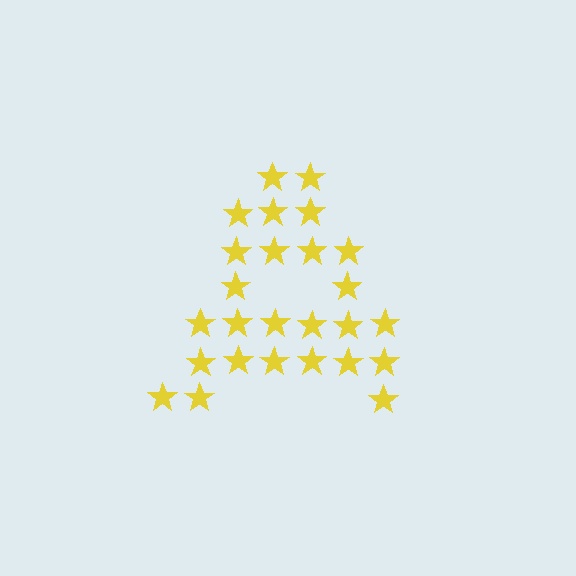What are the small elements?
The small elements are stars.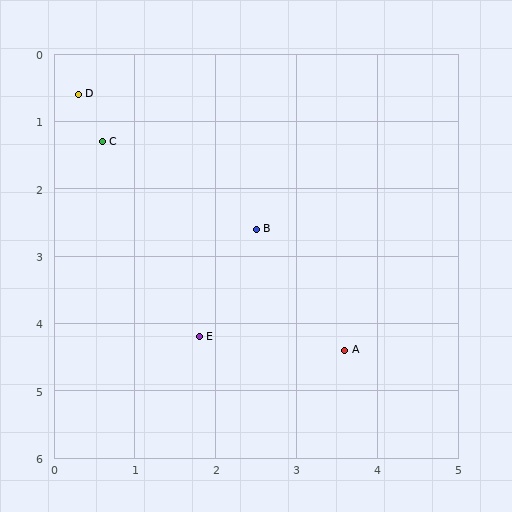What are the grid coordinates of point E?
Point E is at approximately (1.8, 4.2).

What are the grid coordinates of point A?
Point A is at approximately (3.6, 4.4).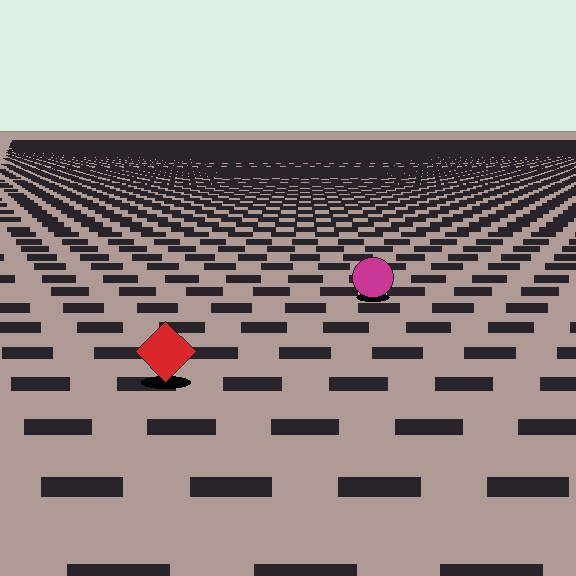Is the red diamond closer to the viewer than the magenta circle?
Yes. The red diamond is closer — you can tell from the texture gradient: the ground texture is coarser near it.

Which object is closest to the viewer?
The red diamond is closest. The texture marks near it are larger and more spread out.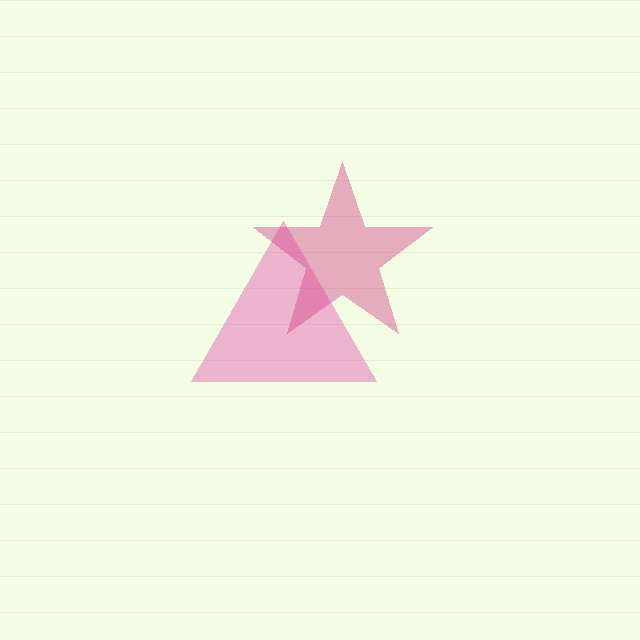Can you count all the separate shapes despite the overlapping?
Yes, there are 2 separate shapes.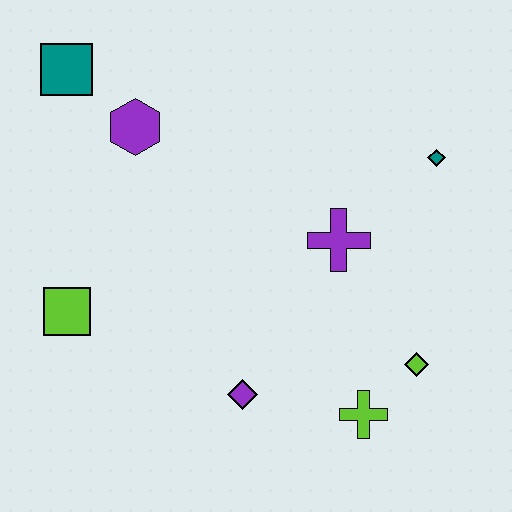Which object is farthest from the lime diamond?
The teal square is farthest from the lime diamond.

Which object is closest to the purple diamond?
The lime cross is closest to the purple diamond.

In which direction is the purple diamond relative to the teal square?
The purple diamond is below the teal square.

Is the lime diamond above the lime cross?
Yes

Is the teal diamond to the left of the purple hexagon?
No